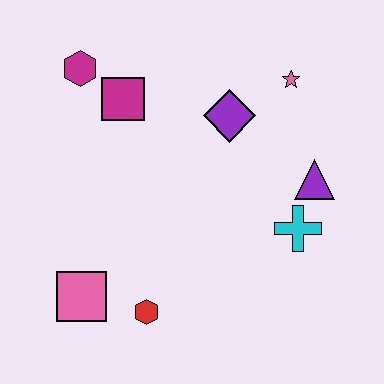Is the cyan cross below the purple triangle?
Yes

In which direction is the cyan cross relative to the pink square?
The cyan cross is to the right of the pink square.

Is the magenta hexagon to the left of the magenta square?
Yes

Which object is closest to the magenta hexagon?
The magenta square is closest to the magenta hexagon.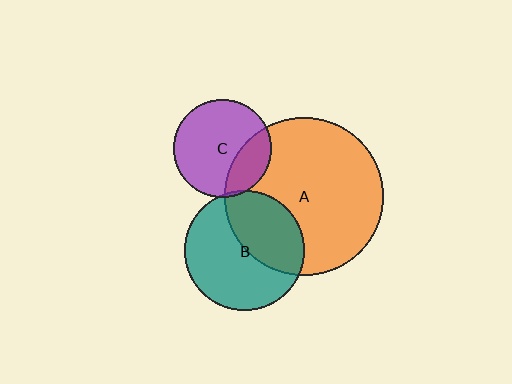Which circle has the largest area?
Circle A (orange).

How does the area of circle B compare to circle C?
Approximately 1.5 times.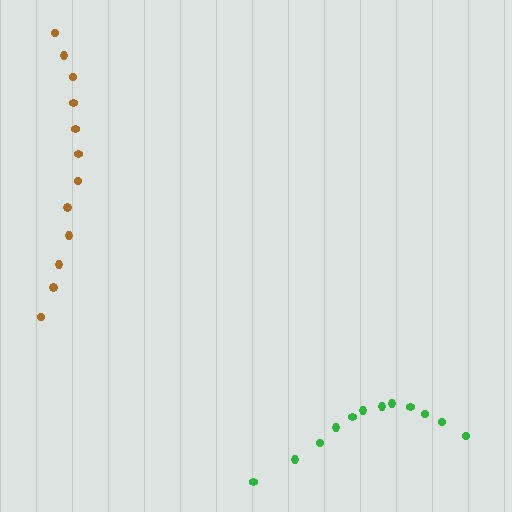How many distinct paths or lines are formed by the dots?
There are 2 distinct paths.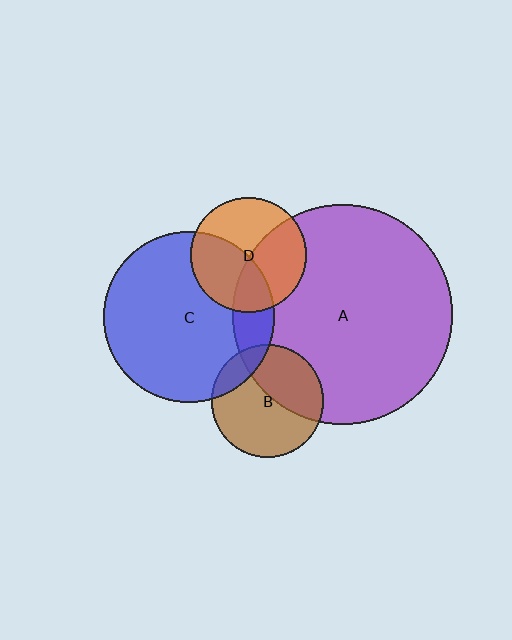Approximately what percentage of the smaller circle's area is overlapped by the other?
Approximately 45%.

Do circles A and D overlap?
Yes.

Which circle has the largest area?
Circle A (purple).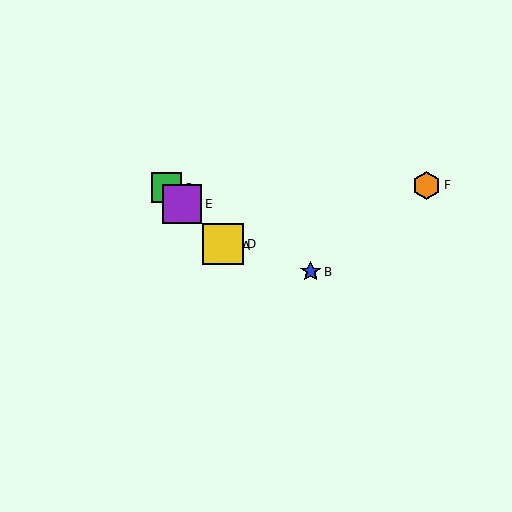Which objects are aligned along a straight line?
Objects A, C, D, E are aligned along a straight line.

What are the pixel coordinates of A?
Object A is at (225, 246).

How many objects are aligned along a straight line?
4 objects (A, C, D, E) are aligned along a straight line.